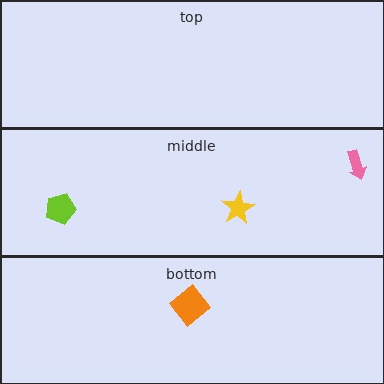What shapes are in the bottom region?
The orange diamond.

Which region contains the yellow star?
The middle region.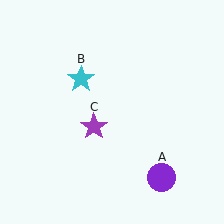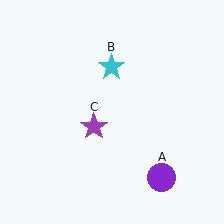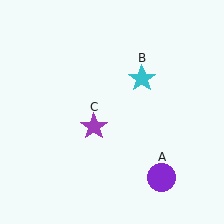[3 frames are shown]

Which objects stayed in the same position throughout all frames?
Purple circle (object A) and purple star (object C) remained stationary.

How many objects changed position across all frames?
1 object changed position: cyan star (object B).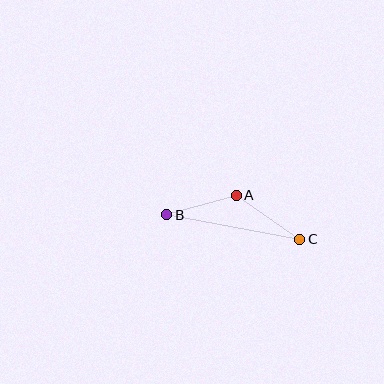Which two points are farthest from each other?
Points B and C are farthest from each other.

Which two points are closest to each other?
Points A and B are closest to each other.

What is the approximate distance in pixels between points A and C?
The distance between A and C is approximately 77 pixels.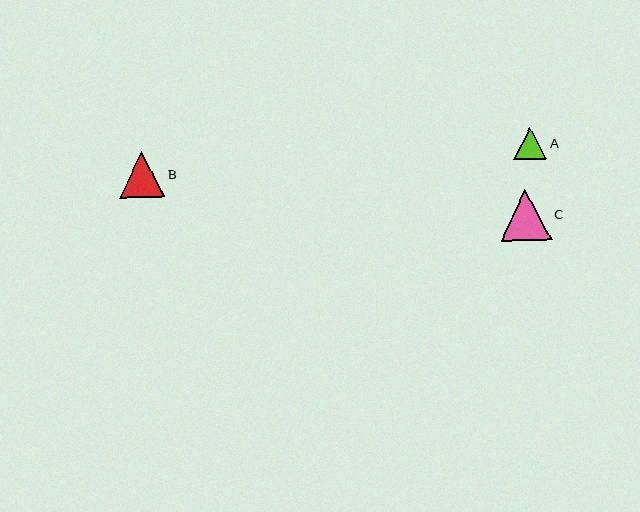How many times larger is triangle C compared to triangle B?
Triangle C is approximately 1.1 times the size of triangle B.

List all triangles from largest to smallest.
From largest to smallest: C, B, A.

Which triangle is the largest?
Triangle C is the largest with a size of approximately 51 pixels.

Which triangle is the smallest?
Triangle A is the smallest with a size of approximately 33 pixels.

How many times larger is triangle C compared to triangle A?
Triangle C is approximately 1.6 times the size of triangle A.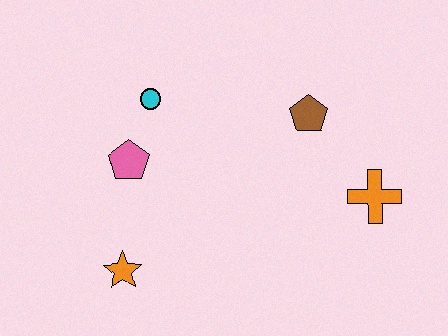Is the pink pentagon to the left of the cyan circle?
Yes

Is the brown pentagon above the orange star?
Yes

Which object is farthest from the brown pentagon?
The orange star is farthest from the brown pentagon.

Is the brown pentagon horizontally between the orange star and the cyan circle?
No